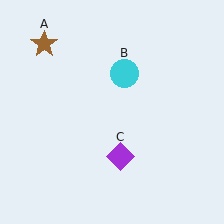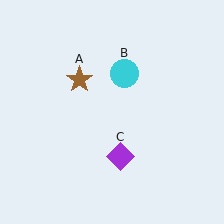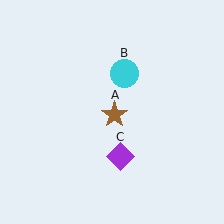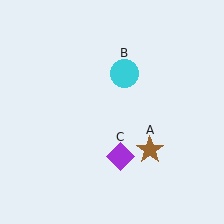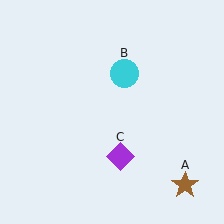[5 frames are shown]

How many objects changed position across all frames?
1 object changed position: brown star (object A).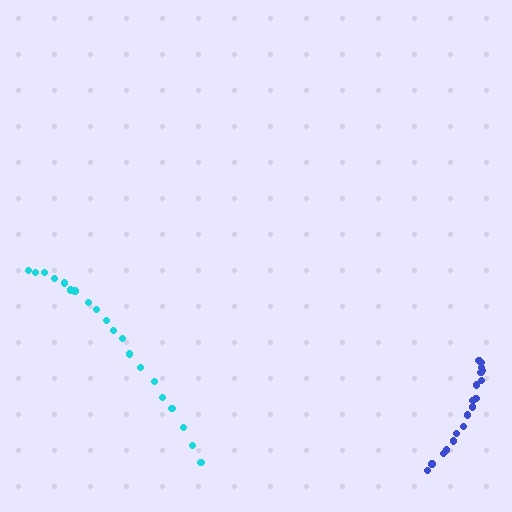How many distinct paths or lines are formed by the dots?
There are 2 distinct paths.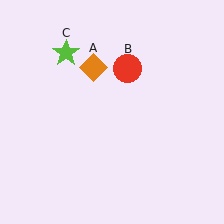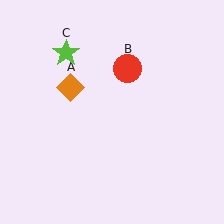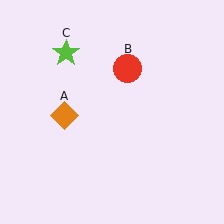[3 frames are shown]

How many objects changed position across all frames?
1 object changed position: orange diamond (object A).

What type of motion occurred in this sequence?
The orange diamond (object A) rotated counterclockwise around the center of the scene.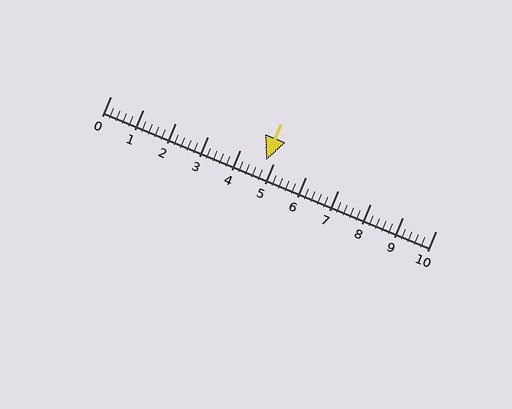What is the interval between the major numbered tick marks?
The major tick marks are spaced 1 units apart.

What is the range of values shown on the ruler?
The ruler shows values from 0 to 10.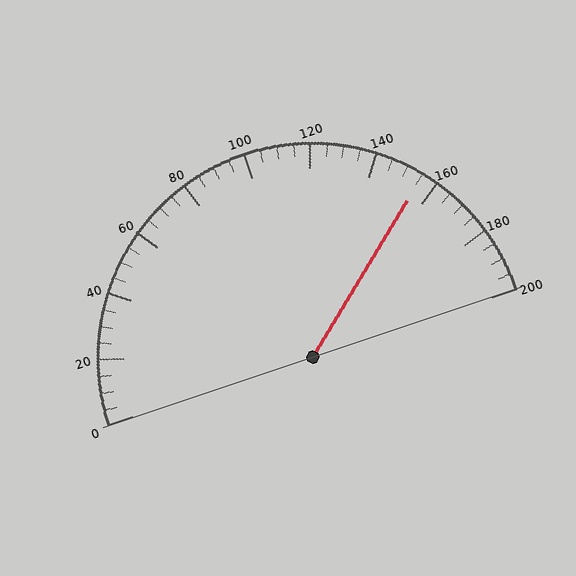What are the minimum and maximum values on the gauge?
The gauge ranges from 0 to 200.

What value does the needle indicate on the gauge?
The needle indicates approximately 155.